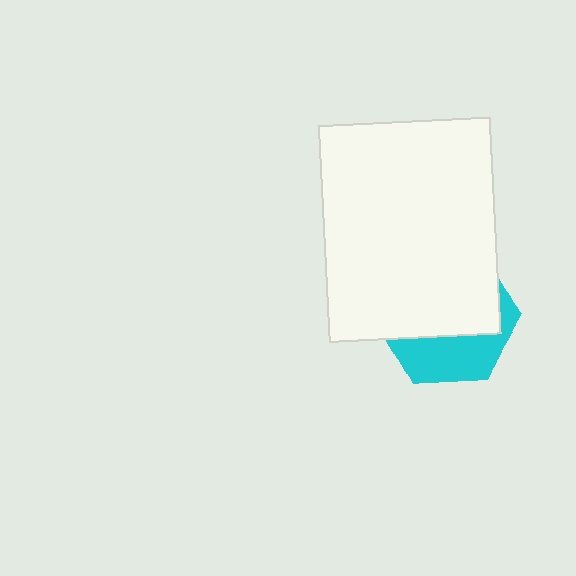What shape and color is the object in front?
The object in front is a white rectangle.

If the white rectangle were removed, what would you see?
You would see the complete cyan hexagon.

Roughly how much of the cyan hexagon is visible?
A small part of it is visible (roughly 35%).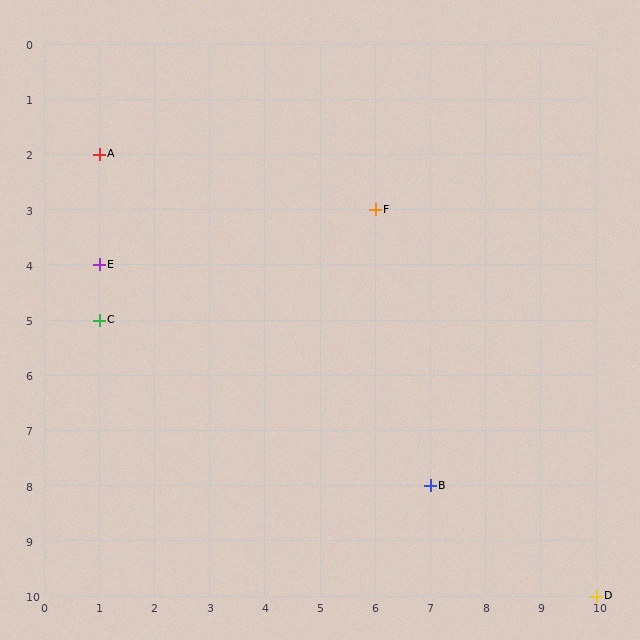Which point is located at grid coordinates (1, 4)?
Point E is at (1, 4).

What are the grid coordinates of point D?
Point D is at grid coordinates (10, 10).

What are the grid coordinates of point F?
Point F is at grid coordinates (6, 3).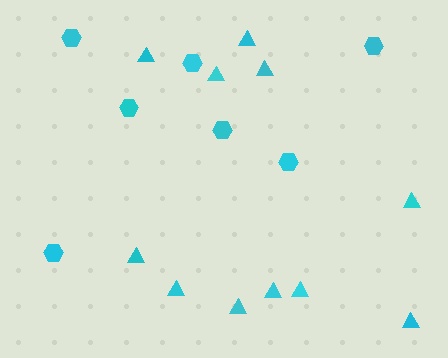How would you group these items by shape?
There are 2 groups: one group of triangles (11) and one group of hexagons (7).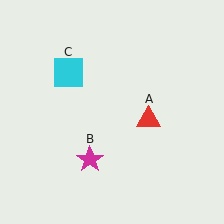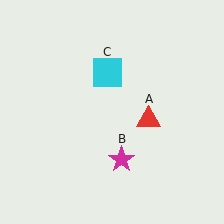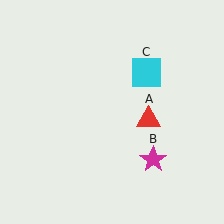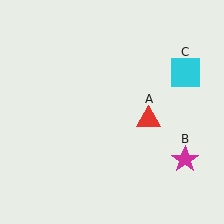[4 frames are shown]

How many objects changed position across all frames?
2 objects changed position: magenta star (object B), cyan square (object C).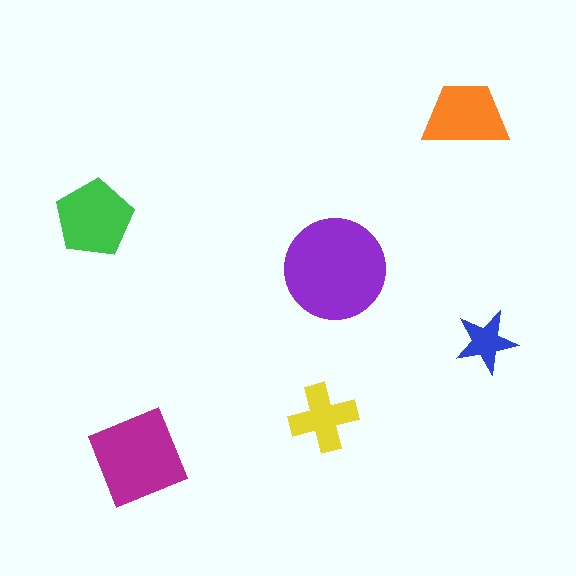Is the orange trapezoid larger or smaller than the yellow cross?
Larger.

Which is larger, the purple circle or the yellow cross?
The purple circle.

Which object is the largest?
The purple circle.